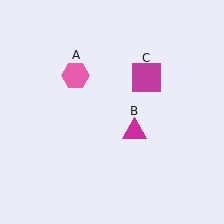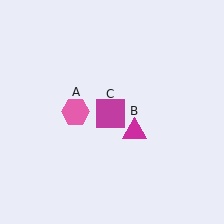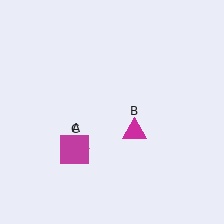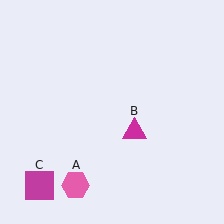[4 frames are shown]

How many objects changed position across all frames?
2 objects changed position: pink hexagon (object A), magenta square (object C).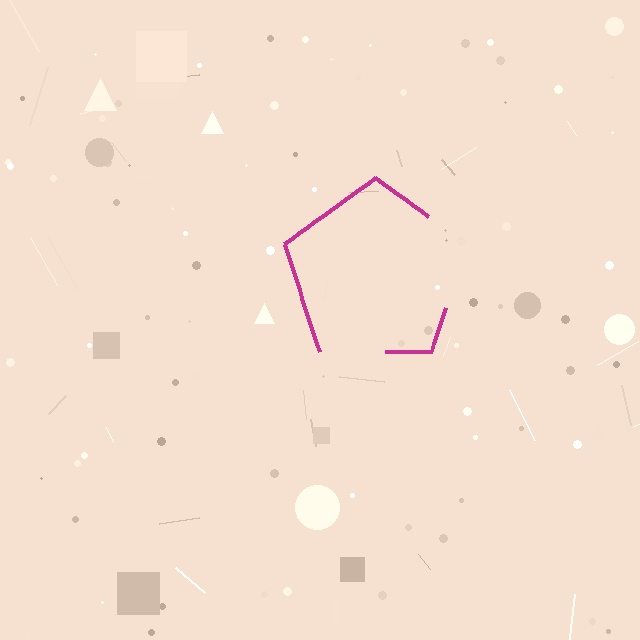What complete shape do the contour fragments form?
The contour fragments form a pentagon.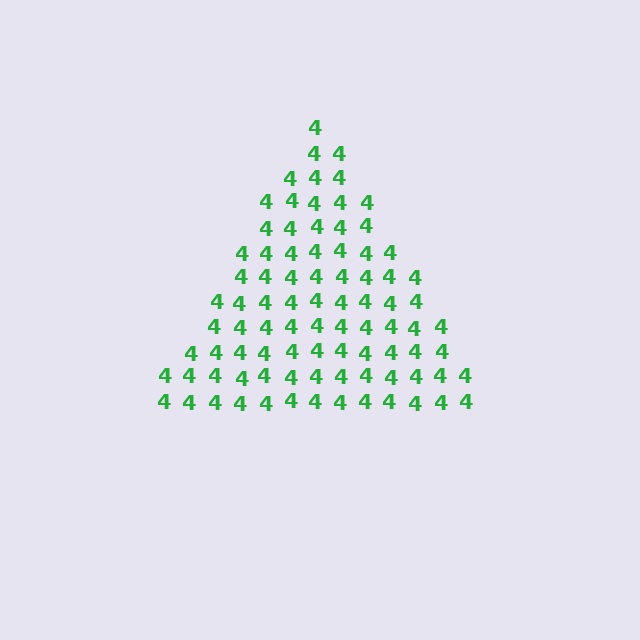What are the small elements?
The small elements are digit 4's.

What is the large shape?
The large shape is a triangle.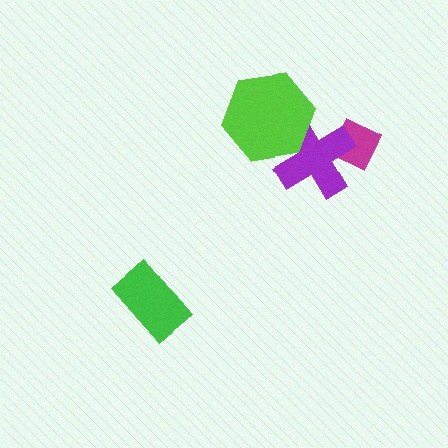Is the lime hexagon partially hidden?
No, no other shape covers it.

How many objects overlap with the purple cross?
2 objects overlap with the purple cross.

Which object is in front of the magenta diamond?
The purple cross is in front of the magenta diamond.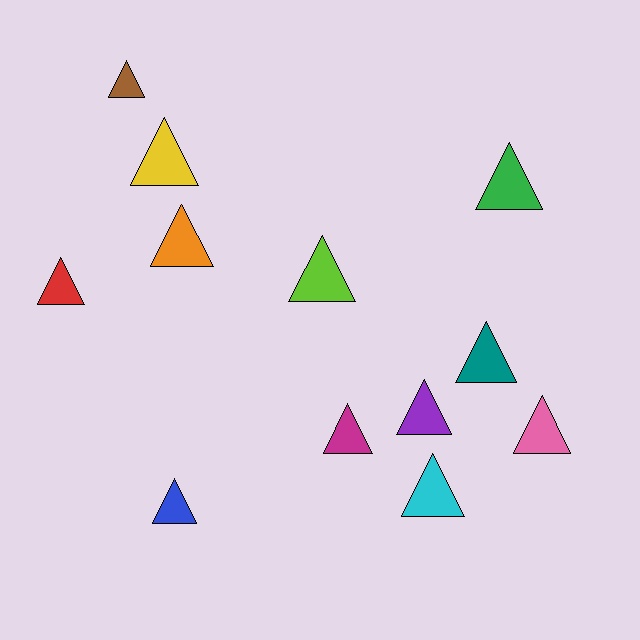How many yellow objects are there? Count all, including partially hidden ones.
There is 1 yellow object.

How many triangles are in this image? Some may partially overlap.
There are 12 triangles.